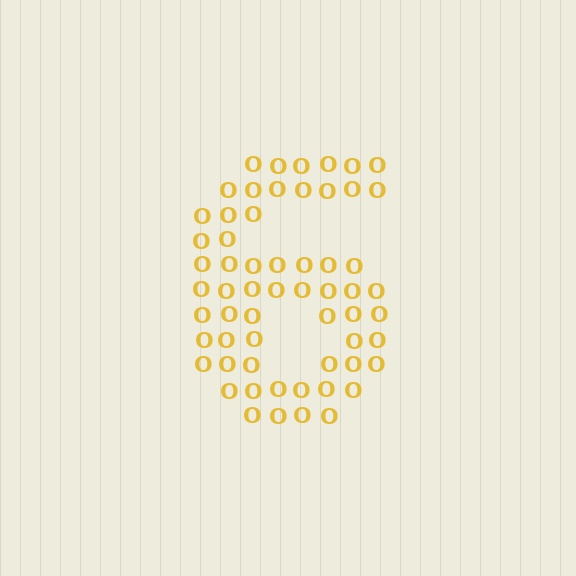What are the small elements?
The small elements are letter O's.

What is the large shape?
The large shape is the digit 6.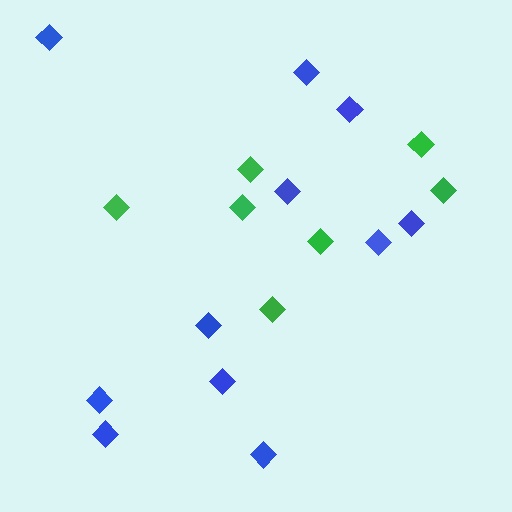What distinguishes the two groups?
There are 2 groups: one group of blue diamonds (11) and one group of green diamonds (7).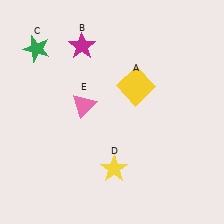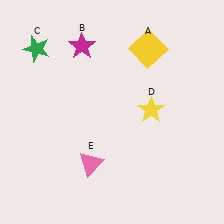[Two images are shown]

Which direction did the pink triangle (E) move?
The pink triangle (E) moved down.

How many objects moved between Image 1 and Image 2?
3 objects moved between the two images.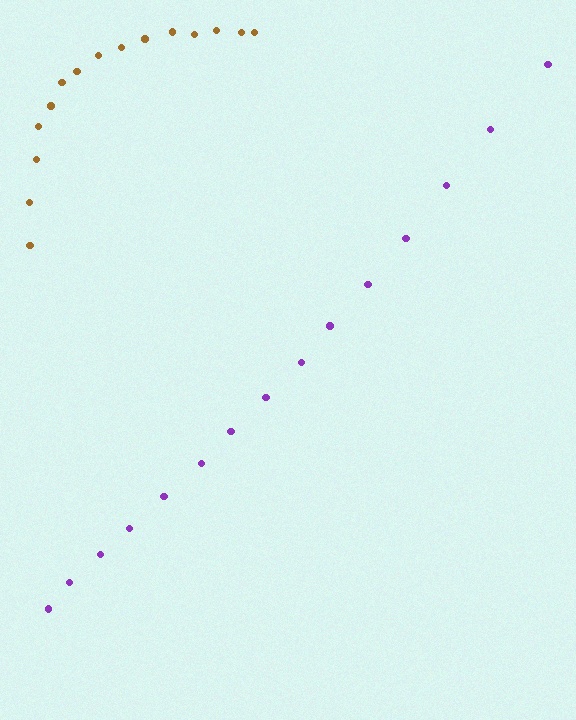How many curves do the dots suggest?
There are 2 distinct paths.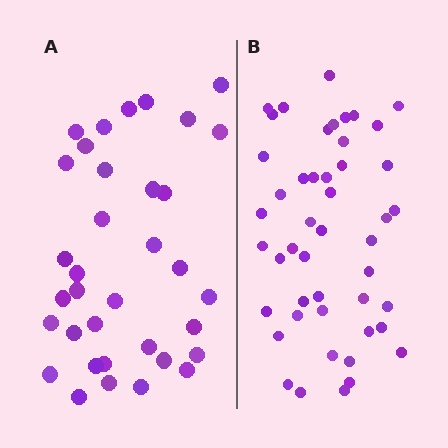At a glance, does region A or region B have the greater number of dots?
Region B (the right region) has more dots.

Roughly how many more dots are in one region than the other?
Region B has roughly 12 or so more dots than region A.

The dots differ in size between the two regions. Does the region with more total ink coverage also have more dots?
No. Region A has more total ink coverage because its dots are larger, but region B actually contains more individual dots. Total area can be misleading — the number of items is what matters here.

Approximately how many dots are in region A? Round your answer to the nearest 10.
About 40 dots. (The exact count is 35, which rounds to 40.)